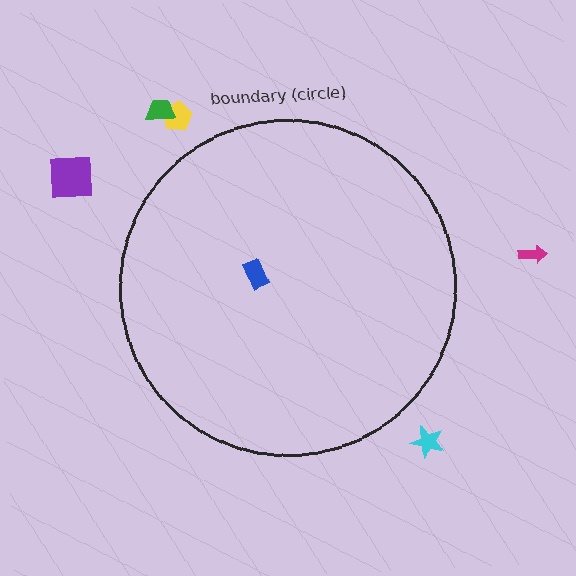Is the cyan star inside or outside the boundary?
Outside.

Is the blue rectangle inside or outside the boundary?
Inside.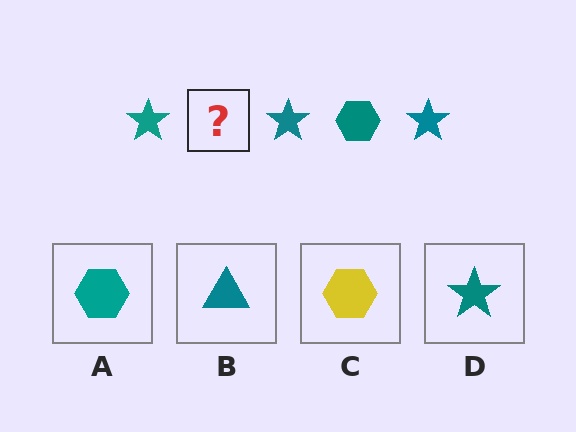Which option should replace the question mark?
Option A.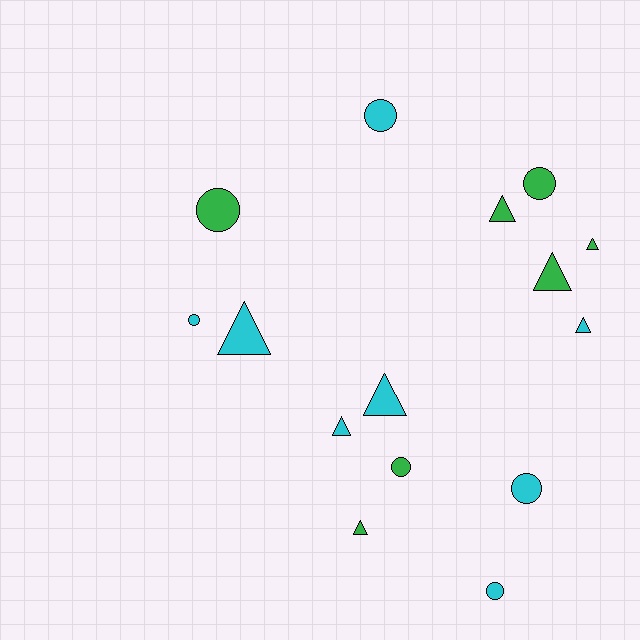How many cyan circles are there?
There are 4 cyan circles.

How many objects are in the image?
There are 15 objects.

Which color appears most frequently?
Cyan, with 8 objects.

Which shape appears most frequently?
Triangle, with 8 objects.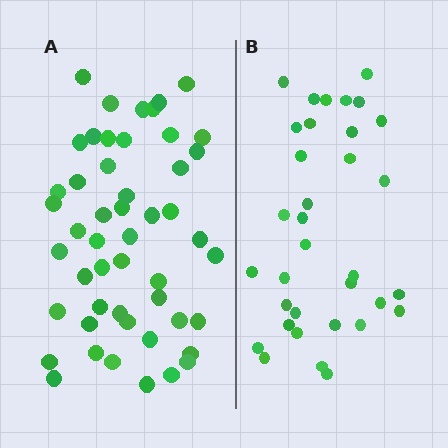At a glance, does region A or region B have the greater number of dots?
Region A (the left region) has more dots.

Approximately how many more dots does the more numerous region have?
Region A has approximately 15 more dots than region B.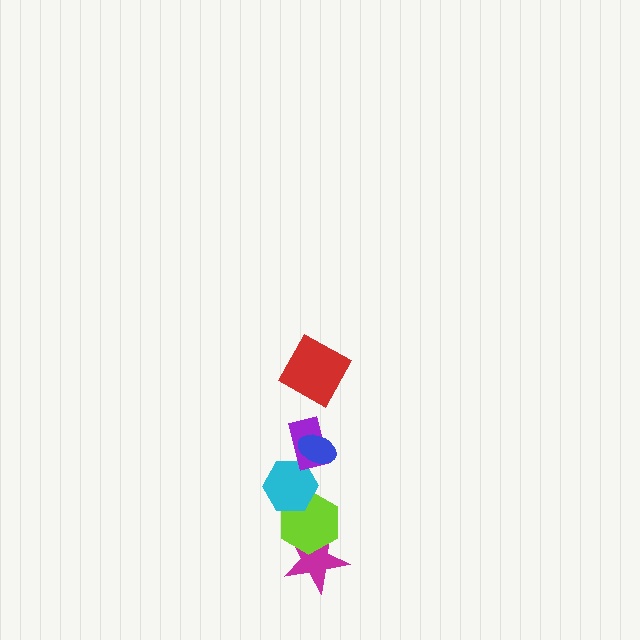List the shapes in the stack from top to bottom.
From top to bottom: the red square, the blue ellipse, the purple rectangle, the cyan hexagon, the lime hexagon, the magenta star.